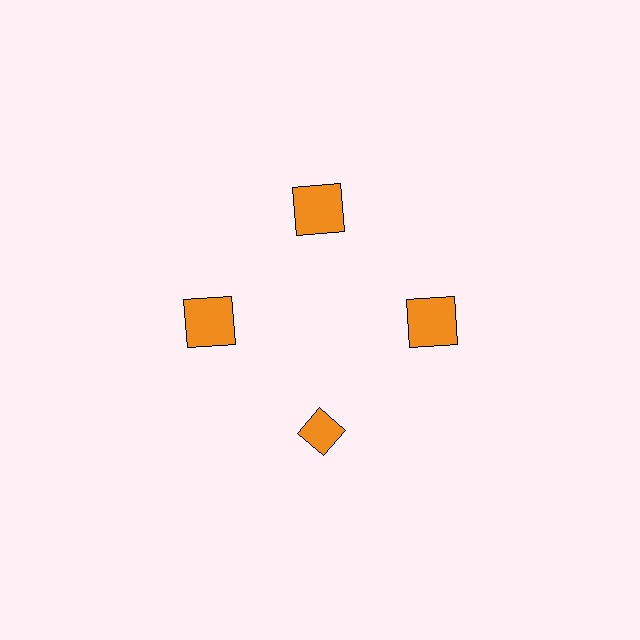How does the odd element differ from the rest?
It has a different shape: diamond instead of square.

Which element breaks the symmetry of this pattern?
The orange diamond at roughly the 6 o'clock position breaks the symmetry. All other shapes are orange squares.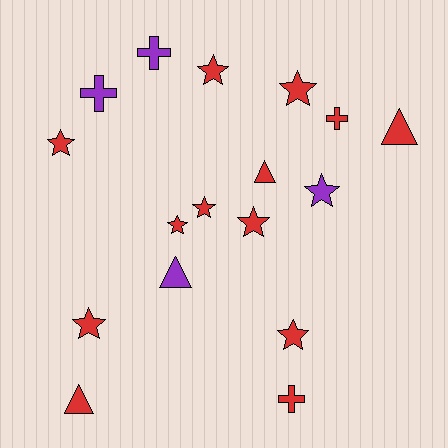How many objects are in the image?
There are 17 objects.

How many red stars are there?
There are 8 red stars.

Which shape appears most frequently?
Star, with 9 objects.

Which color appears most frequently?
Red, with 13 objects.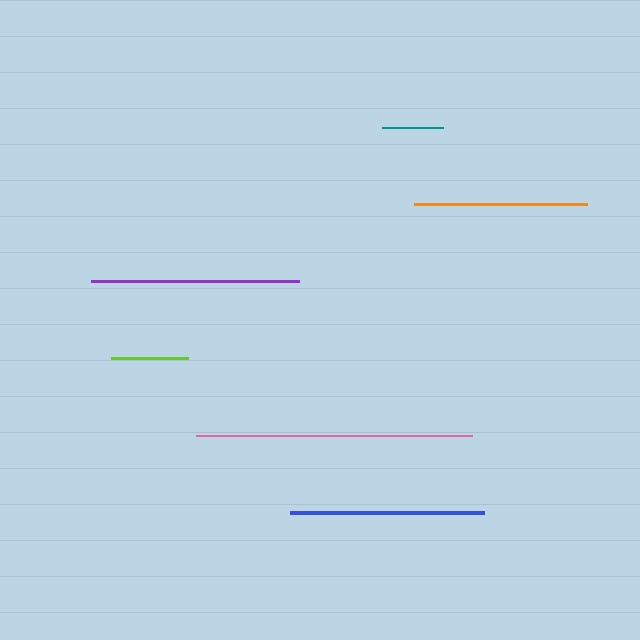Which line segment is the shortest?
The teal line is the shortest at approximately 61 pixels.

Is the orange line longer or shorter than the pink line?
The pink line is longer than the orange line.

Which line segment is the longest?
The pink line is the longest at approximately 276 pixels.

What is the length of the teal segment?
The teal segment is approximately 61 pixels long.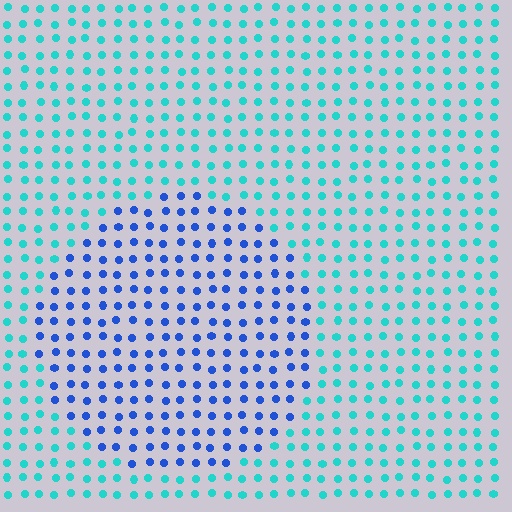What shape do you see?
I see a circle.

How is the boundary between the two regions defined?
The boundary is defined purely by a slight shift in hue (about 48 degrees). Spacing, size, and orientation are identical on both sides.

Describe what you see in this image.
The image is filled with small cyan elements in a uniform arrangement. A circle-shaped region is visible where the elements are tinted to a slightly different hue, forming a subtle color boundary.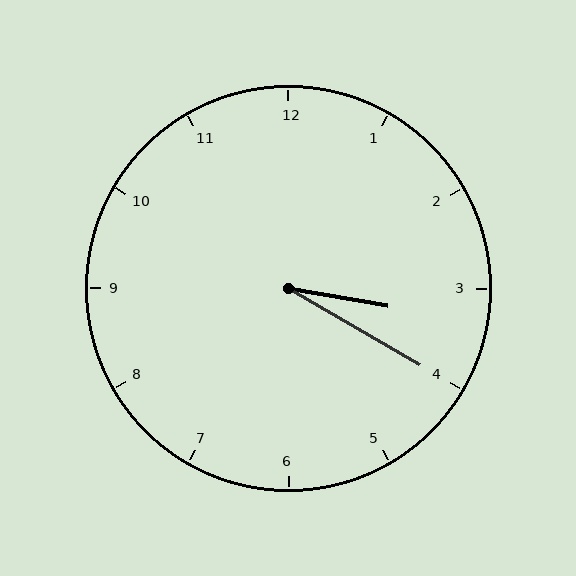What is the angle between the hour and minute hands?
Approximately 20 degrees.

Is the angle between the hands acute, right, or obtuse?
It is acute.